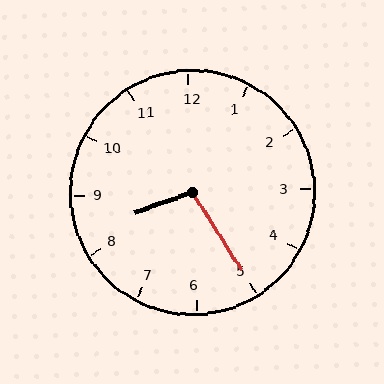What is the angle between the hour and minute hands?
Approximately 102 degrees.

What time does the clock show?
8:25.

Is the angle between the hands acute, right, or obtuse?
It is obtuse.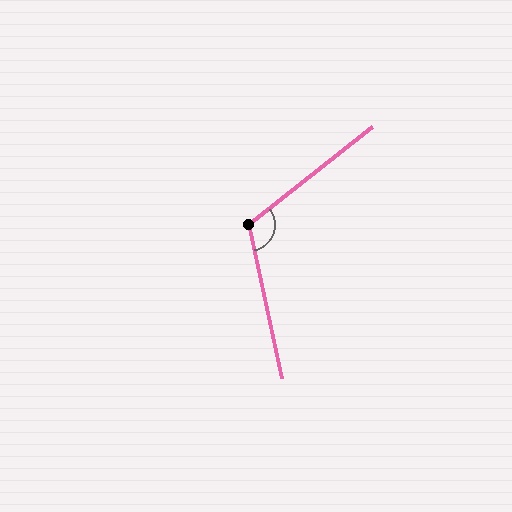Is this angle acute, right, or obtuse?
It is obtuse.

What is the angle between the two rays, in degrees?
Approximately 117 degrees.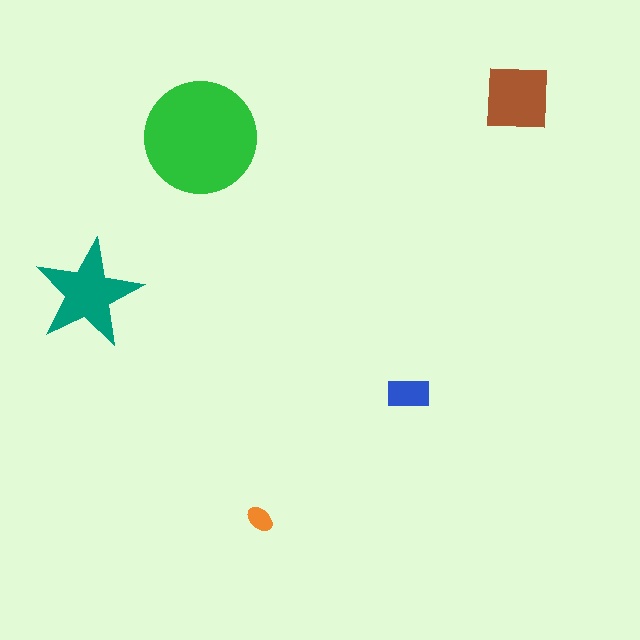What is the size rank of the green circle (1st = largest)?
1st.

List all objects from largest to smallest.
The green circle, the teal star, the brown square, the blue rectangle, the orange ellipse.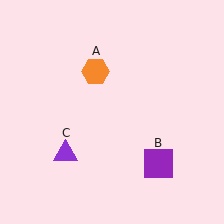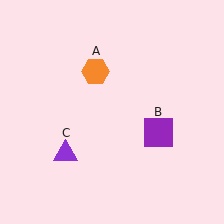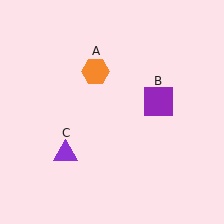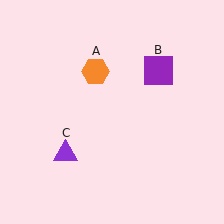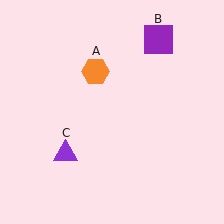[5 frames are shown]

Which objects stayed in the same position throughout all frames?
Orange hexagon (object A) and purple triangle (object C) remained stationary.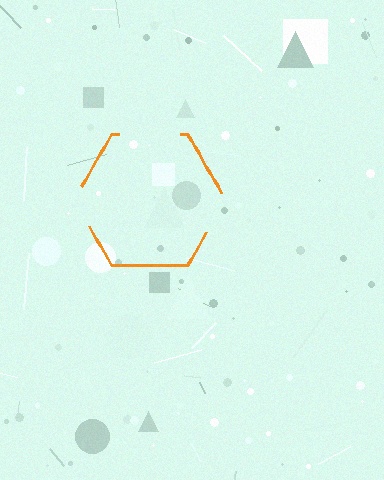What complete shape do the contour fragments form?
The contour fragments form a hexagon.